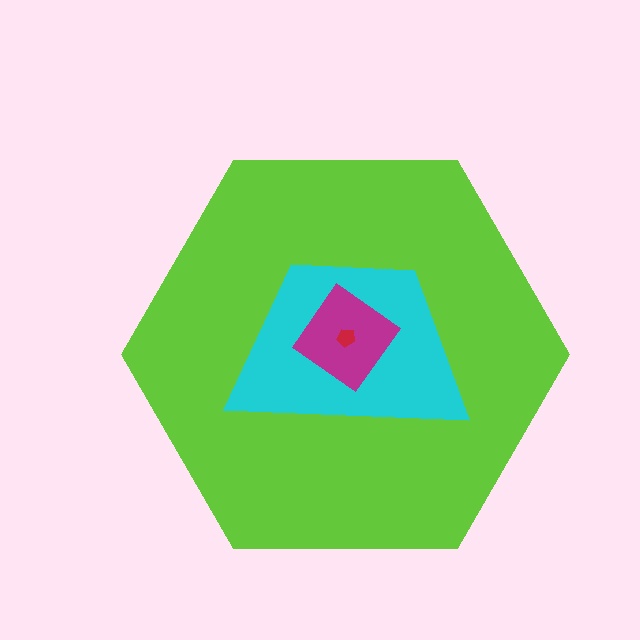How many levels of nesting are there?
4.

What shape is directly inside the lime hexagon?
The cyan trapezoid.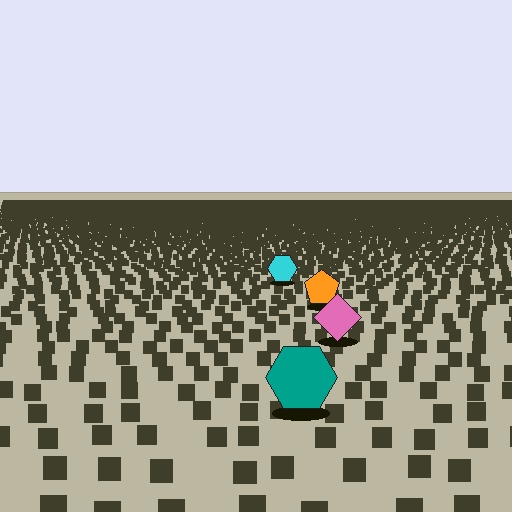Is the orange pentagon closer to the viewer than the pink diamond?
No. The pink diamond is closer — you can tell from the texture gradient: the ground texture is coarser near it.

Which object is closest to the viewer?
The teal hexagon is closest. The texture marks near it are larger and more spread out.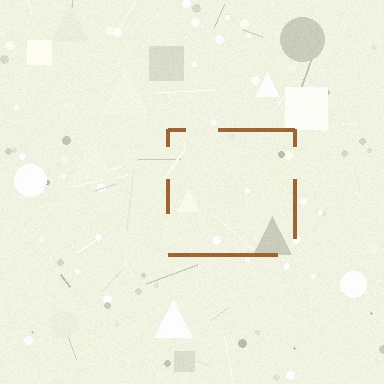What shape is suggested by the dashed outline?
The dashed outline suggests a square.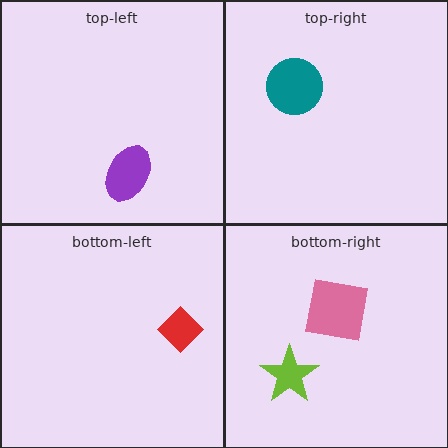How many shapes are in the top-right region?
1.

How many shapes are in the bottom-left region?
1.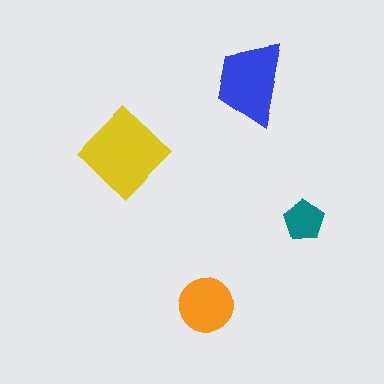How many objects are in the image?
There are 4 objects in the image.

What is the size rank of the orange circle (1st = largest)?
3rd.